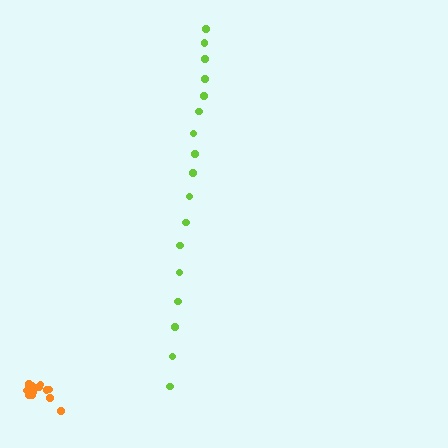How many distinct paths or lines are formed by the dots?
There are 2 distinct paths.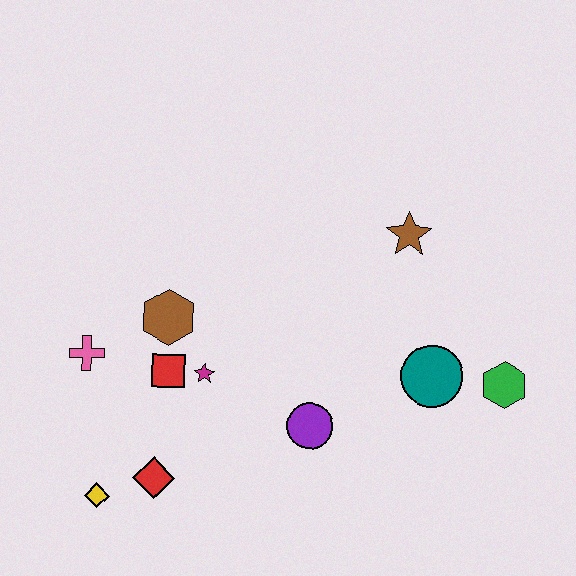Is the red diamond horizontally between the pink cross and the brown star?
Yes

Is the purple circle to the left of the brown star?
Yes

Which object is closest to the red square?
The magenta star is closest to the red square.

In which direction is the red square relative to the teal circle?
The red square is to the left of the teal circle.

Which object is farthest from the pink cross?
The green hexagon is farthest from the pink cross.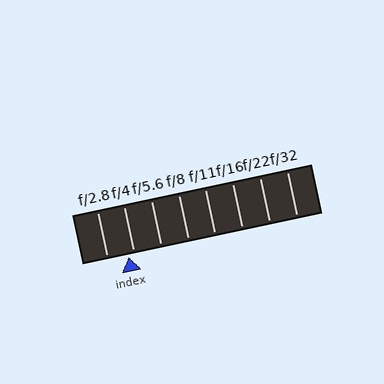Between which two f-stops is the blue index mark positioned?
The index mark is between f/2.8 and f/4.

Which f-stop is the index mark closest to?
The index mark is closest to f/4.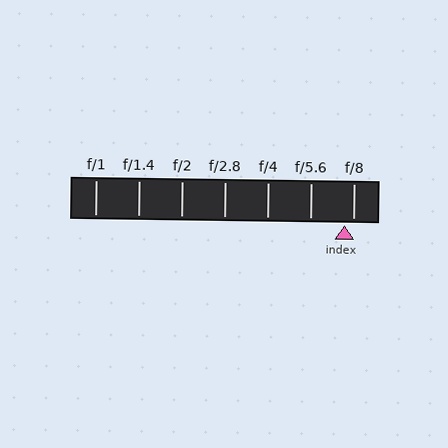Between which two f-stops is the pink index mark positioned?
The index mark is between f/5.6 and f/8.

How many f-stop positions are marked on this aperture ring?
There are 7 f-stop positions marked.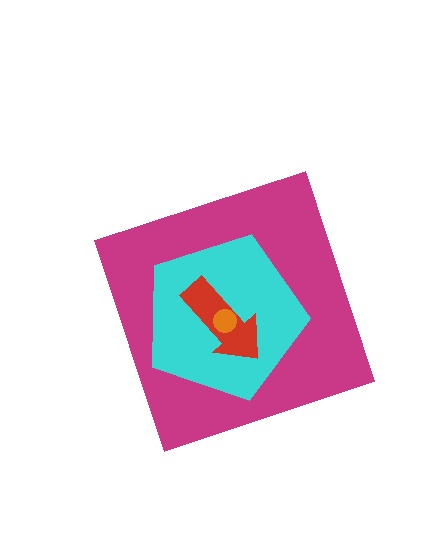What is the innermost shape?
The orange circle.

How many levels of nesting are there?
4.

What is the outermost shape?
The magenta diamond.